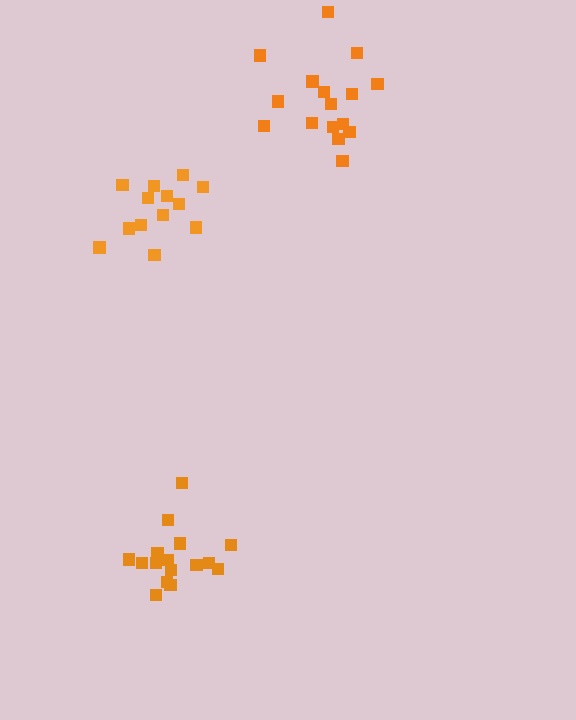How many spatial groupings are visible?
There are 3 spatial groupings.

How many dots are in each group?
Group 1: 13 dots, Group 2: 16 dots, Group 3: 16 dots (45 total).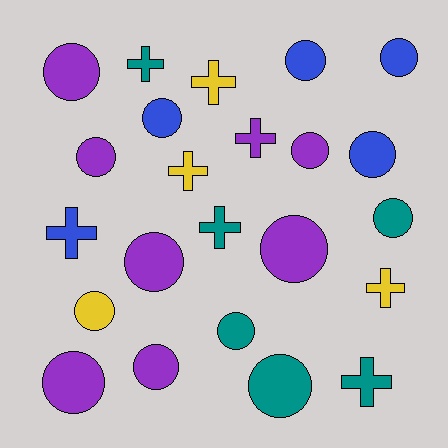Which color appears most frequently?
Purple, with 8 objects.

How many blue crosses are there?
There is 1 blue cross.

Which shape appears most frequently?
Circle, with 15 objects.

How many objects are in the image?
There are 23 objects.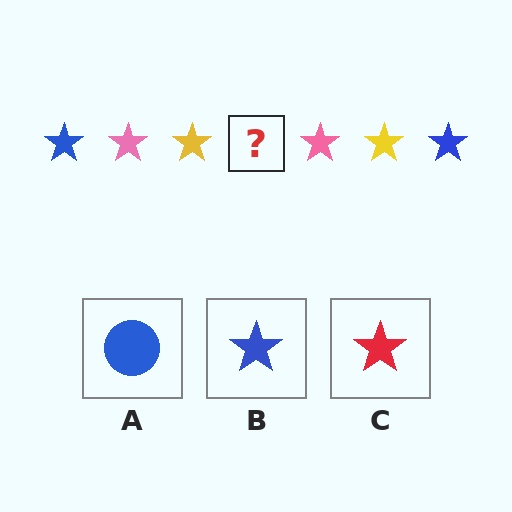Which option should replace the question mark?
Option B.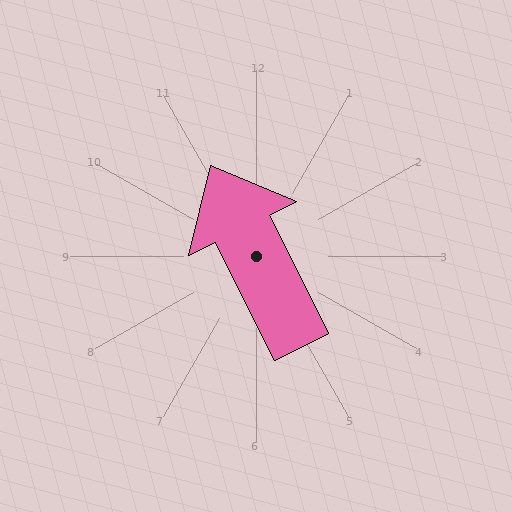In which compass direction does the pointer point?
Northwest.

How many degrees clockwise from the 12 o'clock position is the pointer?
Approximately 333 degrees.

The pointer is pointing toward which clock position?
Roughly 11 o'clock.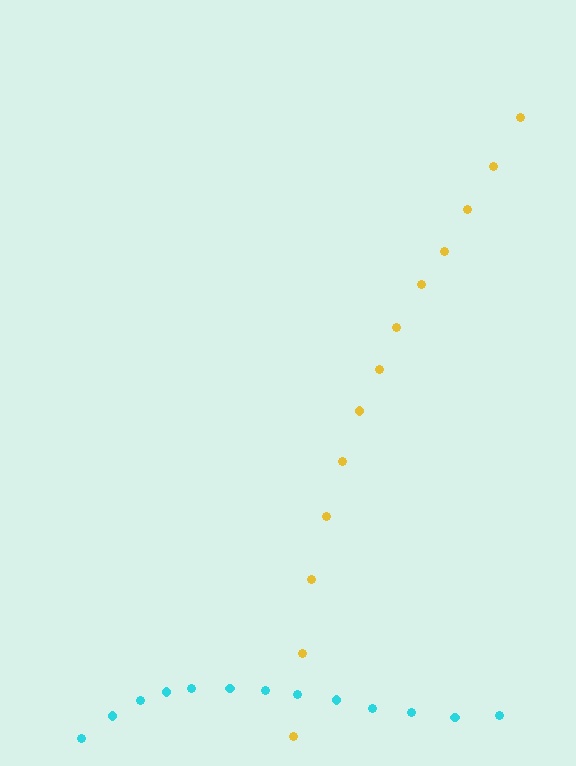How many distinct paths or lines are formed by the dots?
There are 2 distinct paths.